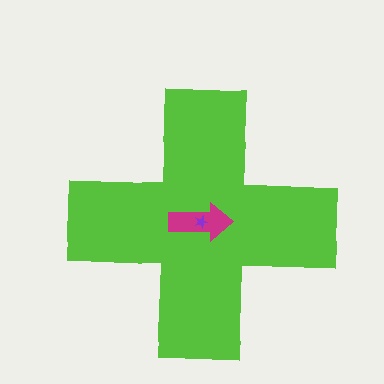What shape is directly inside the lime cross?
The magenta arrow.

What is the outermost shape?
The lime cross.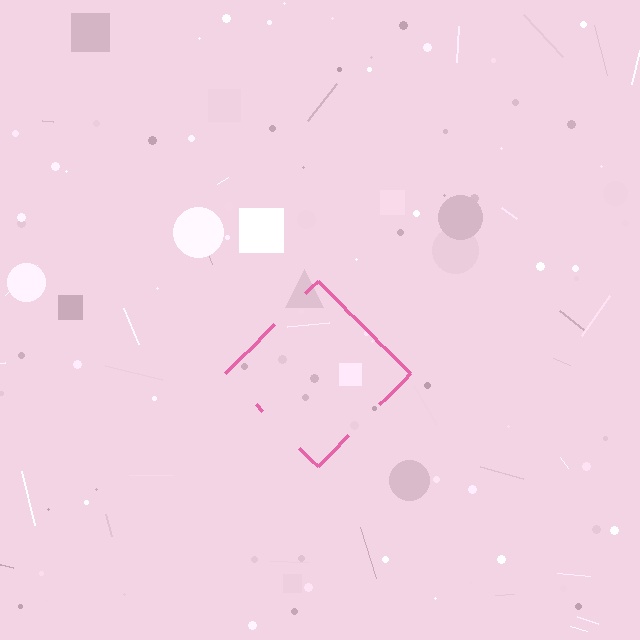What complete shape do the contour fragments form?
The contour fragments form a diamond.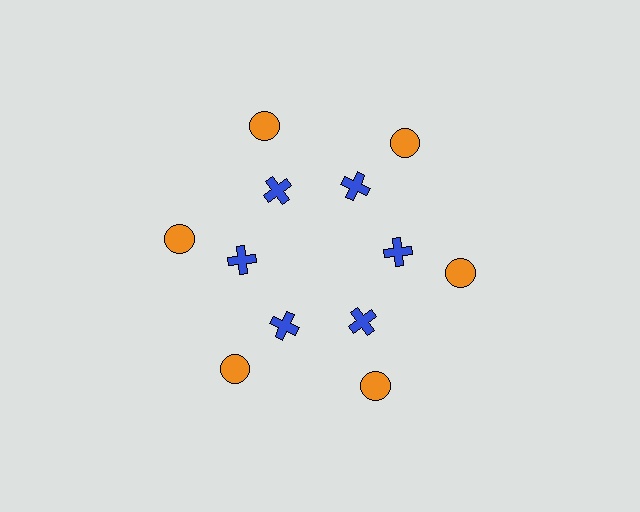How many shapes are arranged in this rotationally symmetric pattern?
There are 12 shapes, arranged in 6 groups of 2.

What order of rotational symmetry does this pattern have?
This pattern has 6-fold rotational symmetry.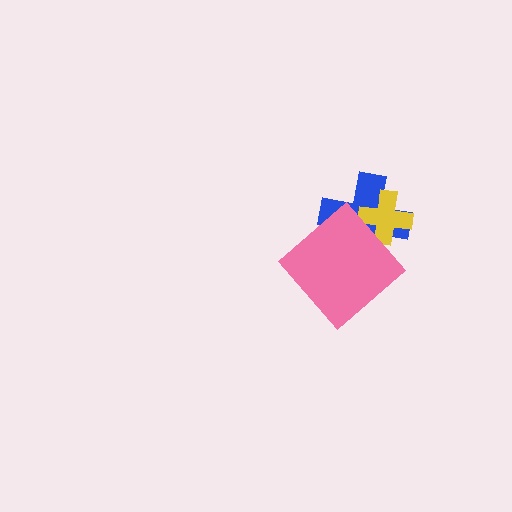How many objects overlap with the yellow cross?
2 objects overlap with the yellow cross.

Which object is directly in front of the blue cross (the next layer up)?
The yellow cross is directly in front of the blue cross.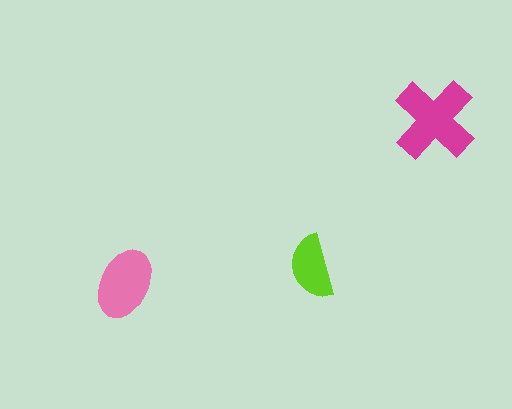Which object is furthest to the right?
The magenta cross is rightmost.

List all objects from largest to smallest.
The magenta cross, the pink ellipse, the lime semicircle.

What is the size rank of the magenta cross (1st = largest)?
1st.